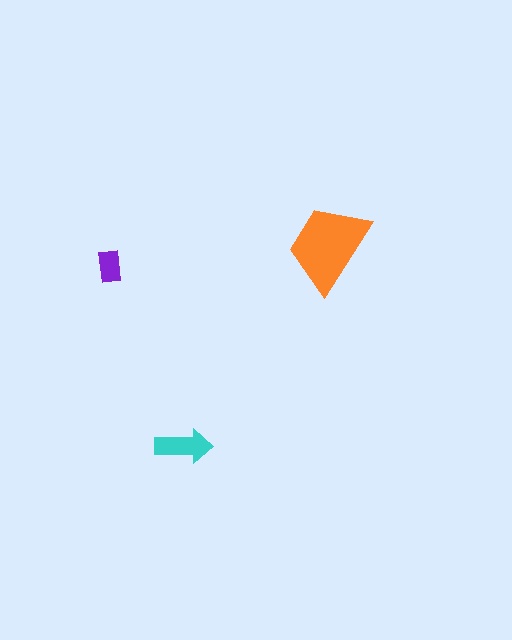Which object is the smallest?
The purple rectangle.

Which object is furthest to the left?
The purple rectangle is leftmost.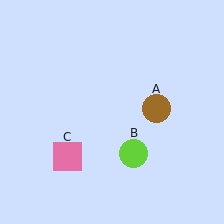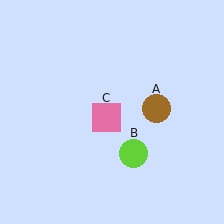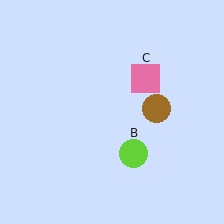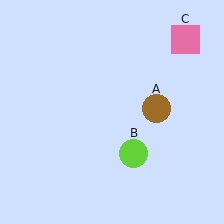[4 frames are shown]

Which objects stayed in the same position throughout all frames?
Brown circle (object A) and lime circle (object B) remained stationary.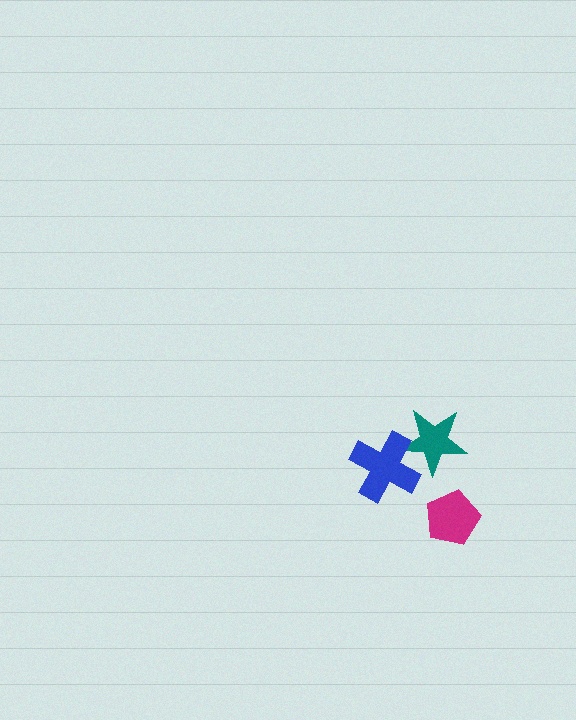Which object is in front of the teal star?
The blue cross is in front of the teal star.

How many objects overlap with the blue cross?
1 object overlaps with the blue cross.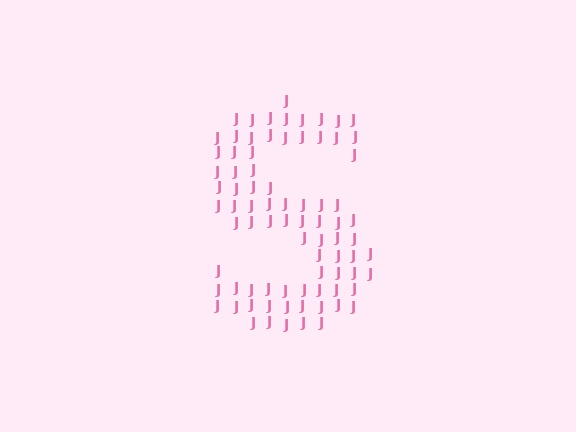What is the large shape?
The large shape is the letter S.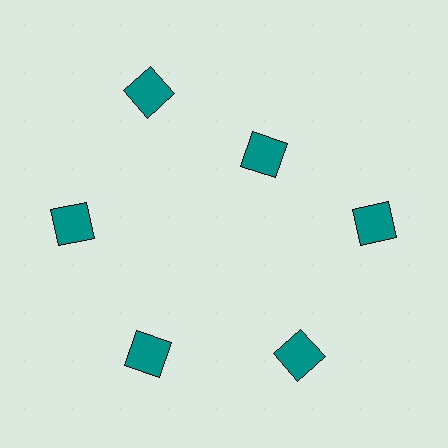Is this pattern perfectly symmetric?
No. The 6 teal squares are arranged in a ring, but one element near the 1 o'clock position is pulled inward toward the center, breaking the 6-fold rotational symmetry.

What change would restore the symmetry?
The symmetry would be restored by moving it outward, back onto the ring so that all 6 squares sit at equal angles and equal distance from the center.